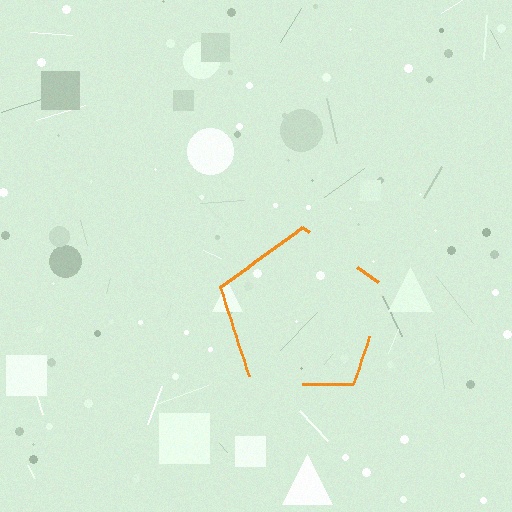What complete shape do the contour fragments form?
The contour fragments form a pentagon.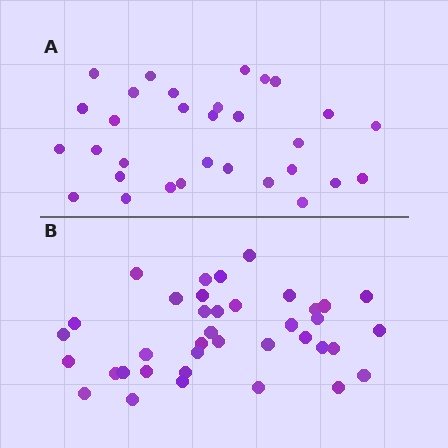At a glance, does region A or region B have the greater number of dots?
Region B (the bottom region) has more dots.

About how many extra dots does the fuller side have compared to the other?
Region B has roughly 8 or so more dots than region A.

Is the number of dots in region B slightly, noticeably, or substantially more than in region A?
Region B has only slightly more — the two regions are fairly close. The ratio is roughly 1.2 to 1.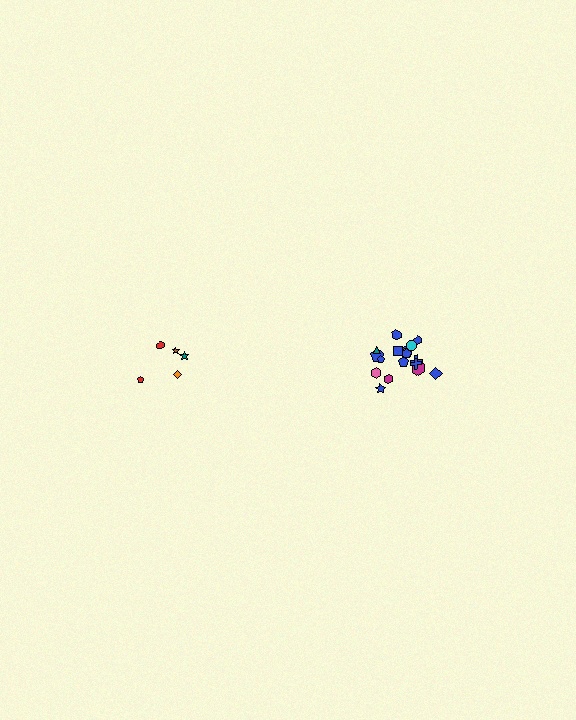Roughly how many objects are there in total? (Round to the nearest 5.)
Roughly 25 objects in total.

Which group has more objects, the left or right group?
The right group.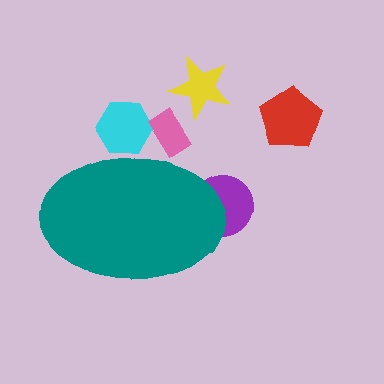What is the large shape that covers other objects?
A teal ellipse.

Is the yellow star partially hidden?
No, the yellow star is fully visible.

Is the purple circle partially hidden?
Yes, the purple circle is partially hidden behind the teal ellipse.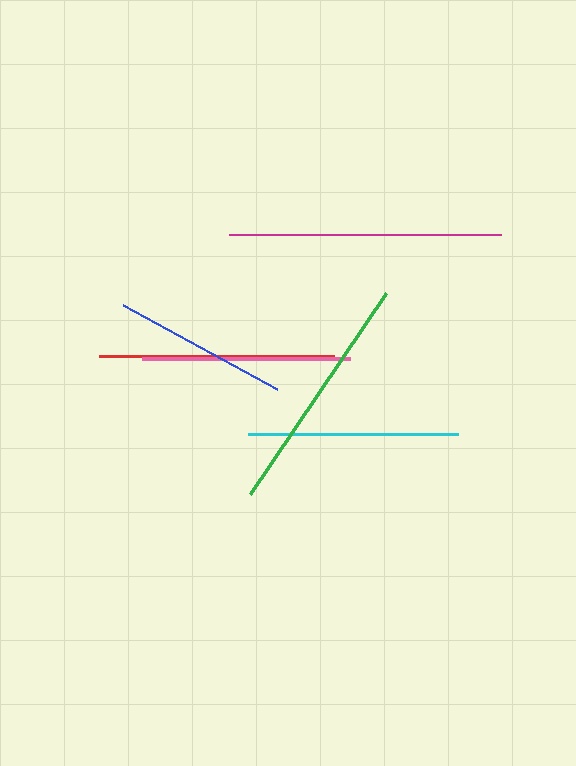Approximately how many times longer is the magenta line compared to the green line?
The magenta line is approximately 1.1 times the length of the green line.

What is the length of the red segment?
The red segment is approximately 235 pixels long.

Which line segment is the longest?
The magenta line is the longest at approximately 273 pixels.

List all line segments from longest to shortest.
From longest to shortest: magenta, green, red, cyan, pink, blue.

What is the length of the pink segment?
The pink segment is approximately 208 pixels long.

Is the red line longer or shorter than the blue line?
The red line is longer than the blue line.